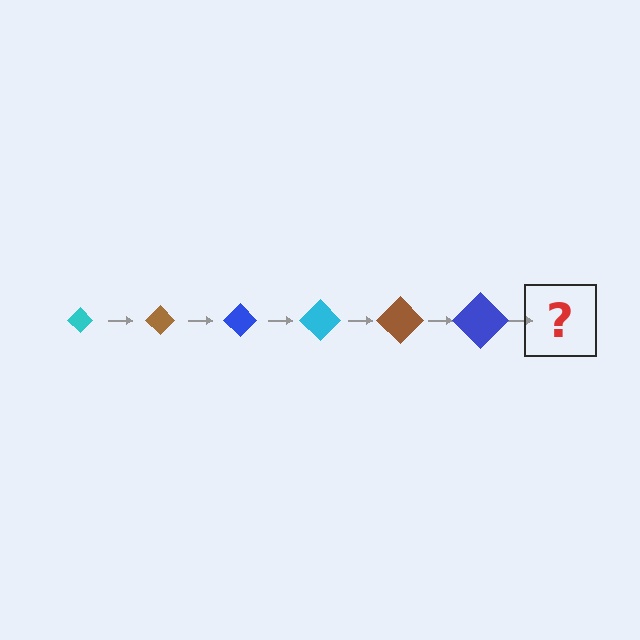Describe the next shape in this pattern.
It should be a cyan diamond, larger than the previous one.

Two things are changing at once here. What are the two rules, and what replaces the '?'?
The two rules are that the diamond grows larger each step and the color cycles through cyan, brown, and blue. The '?' should be a cyan diamond, larger than the previous one.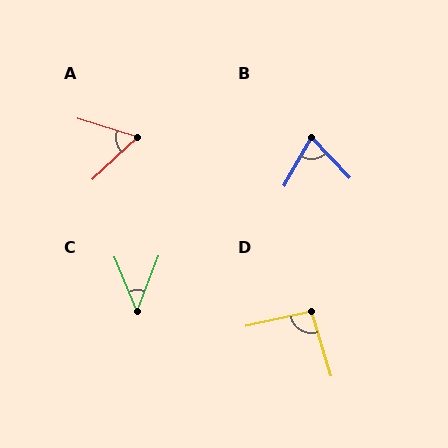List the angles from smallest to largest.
C (43°), A (61°), B (74°), D (94°).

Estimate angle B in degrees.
Approximately 74 degrees.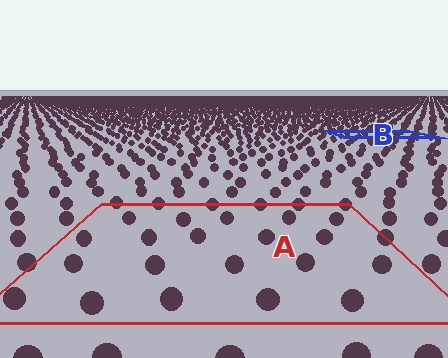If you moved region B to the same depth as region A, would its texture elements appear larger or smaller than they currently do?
They would appear larger. At a closer depth, the same texture elements are projected at a bigger on-screen size.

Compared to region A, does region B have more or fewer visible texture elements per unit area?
Region B has more texture elements per unit area — they are packed more densely because it is farther away.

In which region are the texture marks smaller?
The texture marks are smaller in region B, because it is farther away.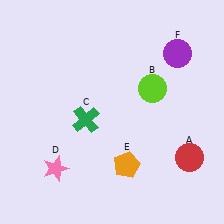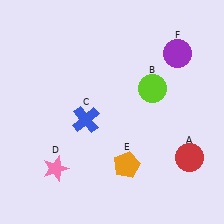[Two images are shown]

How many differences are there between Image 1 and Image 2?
There is 1 difference between the two images.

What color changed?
The cross (C) changed from green in Image 1 to blue in Image 2.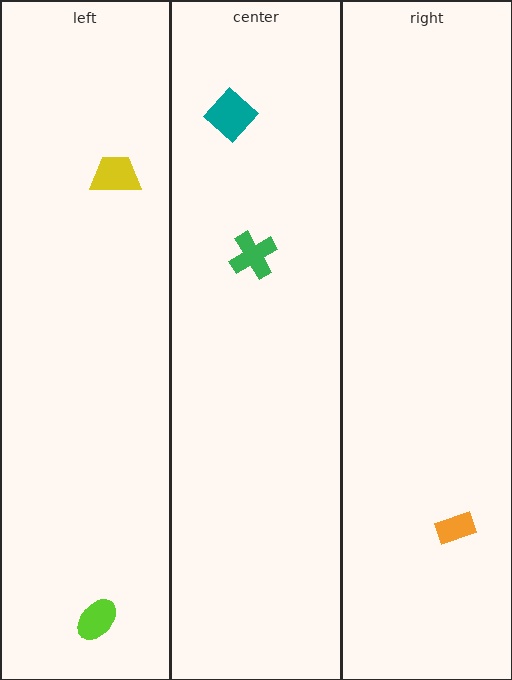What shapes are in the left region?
The lime ellipse, the yellow trapezoid.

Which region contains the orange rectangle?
The right region.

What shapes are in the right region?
The orange rectangle.